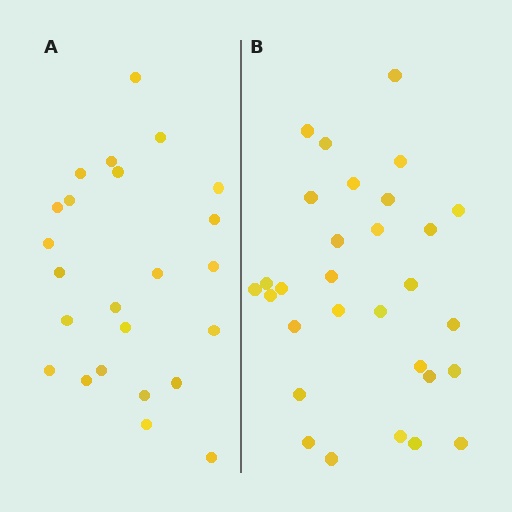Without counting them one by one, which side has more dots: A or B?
Region B (the right region) has more dots.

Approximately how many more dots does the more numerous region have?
Region B has about 6 more dots than region A.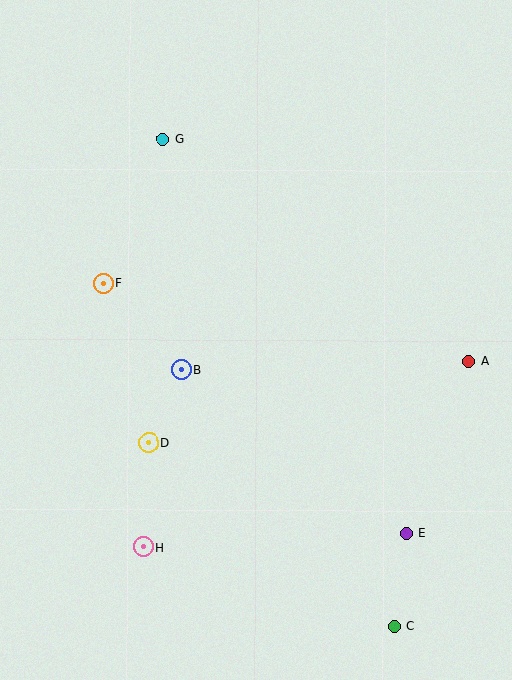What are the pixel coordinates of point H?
Point H is at (143, 547).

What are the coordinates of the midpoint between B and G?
The midpoint between B and G is at (172, 254).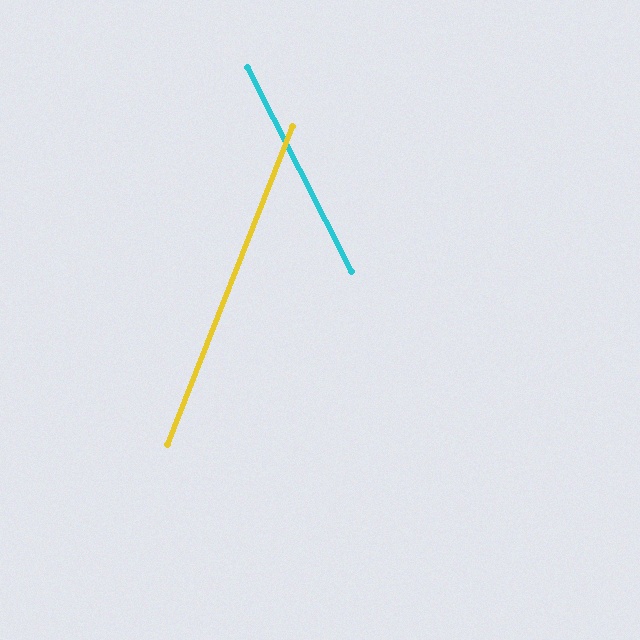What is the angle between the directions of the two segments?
Approximately 48 degrees.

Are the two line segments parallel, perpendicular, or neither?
Neither parallel nor perpendicular — they differ by about 48°.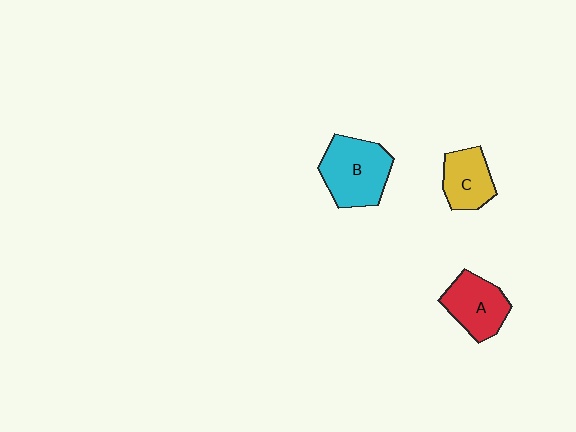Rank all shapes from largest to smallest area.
From largest to smallest: B (cyan), A (red), C (yellow).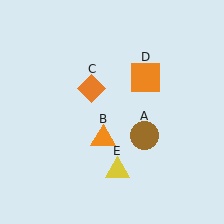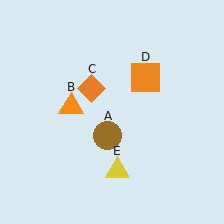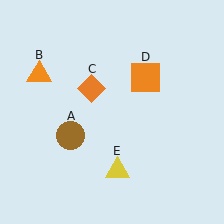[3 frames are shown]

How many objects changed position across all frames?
2 objects changed position: brown circle (object A), orange triangle (object B).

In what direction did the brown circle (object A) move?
The brown circle (object A) moved left.